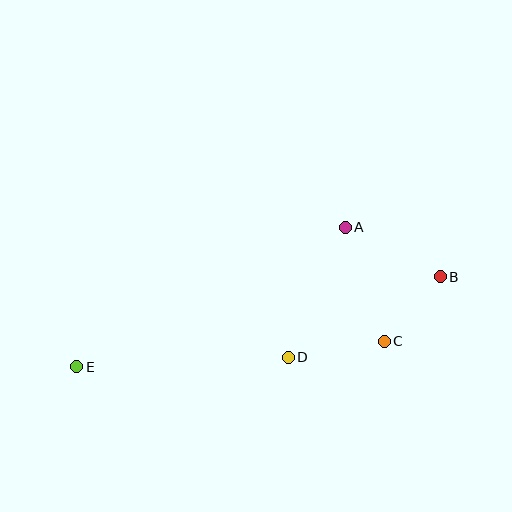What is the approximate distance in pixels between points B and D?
The distance between B and D is approximately 172 pixels.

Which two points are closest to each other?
Points B and C are closest to each other.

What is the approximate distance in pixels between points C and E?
The distance between C and E is approximately 308 pixels.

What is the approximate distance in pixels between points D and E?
The distance between D and E is approximately 212 pixels.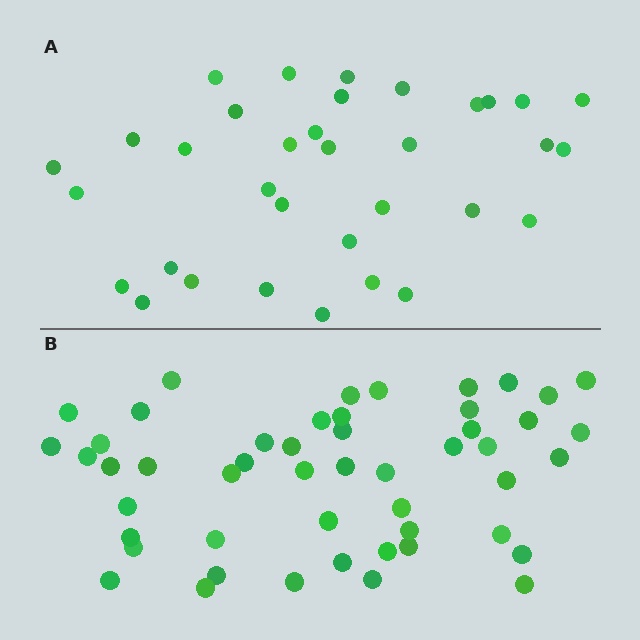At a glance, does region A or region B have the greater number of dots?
Region B (the bottom region) has more dots.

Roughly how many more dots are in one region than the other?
Region B has approximately 15 more dots than region A.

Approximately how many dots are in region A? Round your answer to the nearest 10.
About 30 dots. (The exact count is 34, which rounds to 30.)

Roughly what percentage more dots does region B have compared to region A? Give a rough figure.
About 45% more.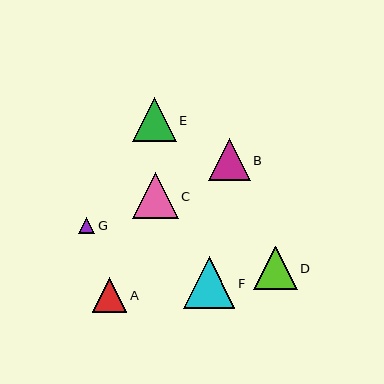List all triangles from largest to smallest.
From largest to smallest: F, C, E, D, B, A, G.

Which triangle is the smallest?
Triangle G is the smallest with a size of approximately 16 pixels.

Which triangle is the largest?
Triangle F is the largest with a size of approximately 51 pixels.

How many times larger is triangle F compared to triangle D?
Triangle F is approximately 1.2 times the size of triangle D.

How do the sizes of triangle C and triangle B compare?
Triangle C and triangle B are approximately the same size.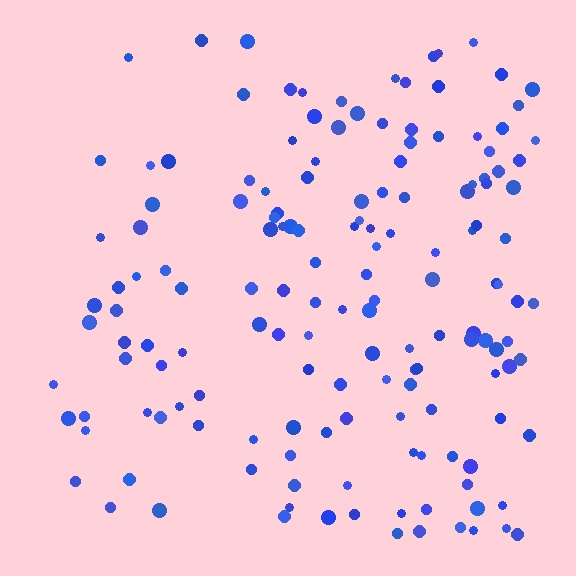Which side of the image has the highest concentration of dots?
The right.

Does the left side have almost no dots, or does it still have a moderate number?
Still a moderate number, just noticeably fewer than the right.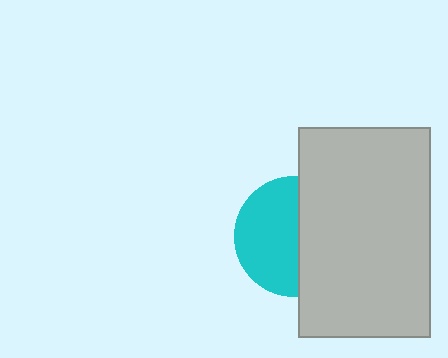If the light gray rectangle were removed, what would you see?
You would see the complete cyan circle.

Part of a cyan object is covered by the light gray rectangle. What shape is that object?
It is a circle.